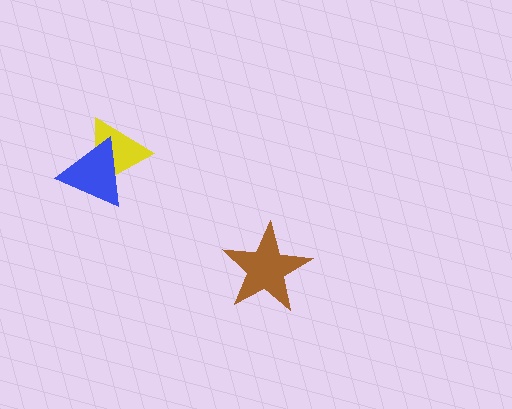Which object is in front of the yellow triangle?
The blue triangle is in front of the yellow triangle.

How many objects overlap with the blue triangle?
1 object overlaps with the blue triangle.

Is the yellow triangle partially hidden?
Yes, it is partially covered by another shape.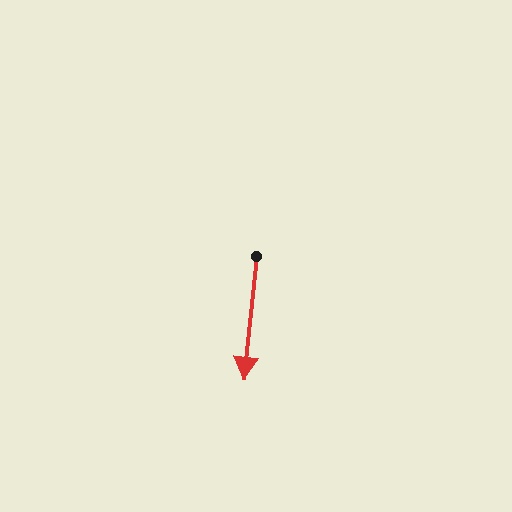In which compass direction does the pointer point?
South.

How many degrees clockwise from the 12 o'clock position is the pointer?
Approximately 186 degrees.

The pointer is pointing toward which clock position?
Roughly 6 o'clock.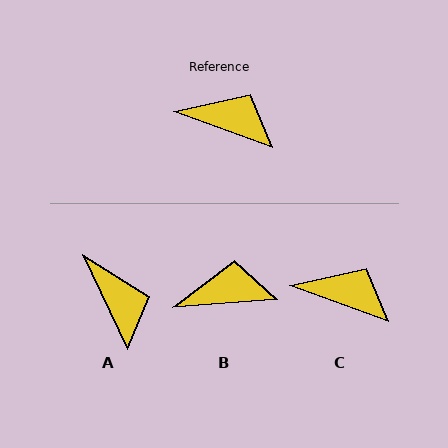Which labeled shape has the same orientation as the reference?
C.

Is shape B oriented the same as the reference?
No, it is off by about 24 degrees.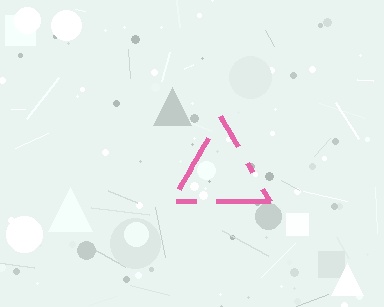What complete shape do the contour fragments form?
The contour fragments form a triangle.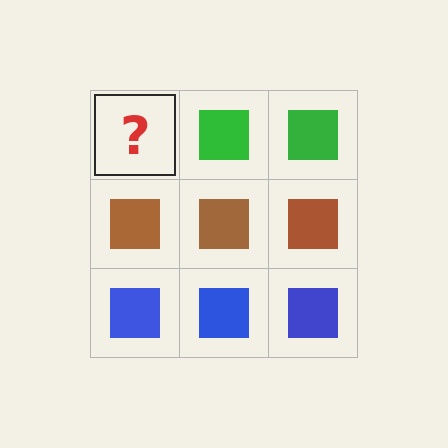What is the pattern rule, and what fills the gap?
The rule is that each row has a consistent color. The gap should be filled with a green square.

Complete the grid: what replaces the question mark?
The question mark should be replaced with a green square.